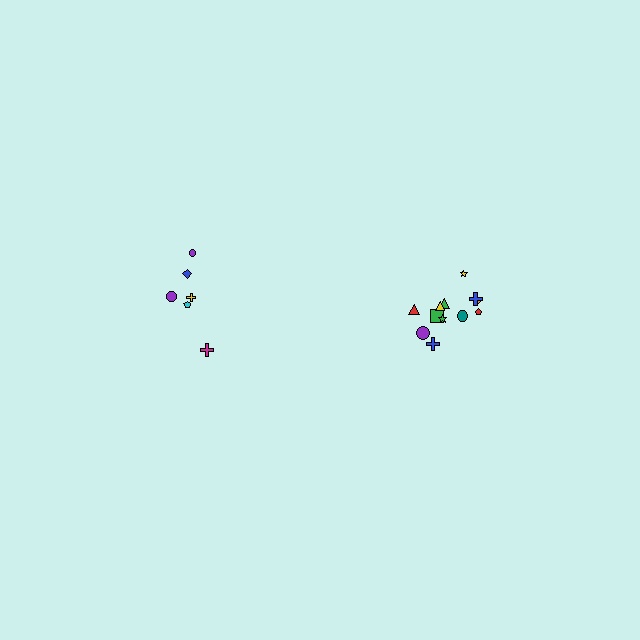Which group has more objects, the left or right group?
The right group.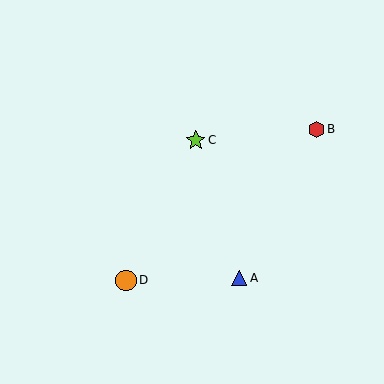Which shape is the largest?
The orange circle (labeled D) is the largest.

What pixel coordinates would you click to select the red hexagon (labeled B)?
Click at (316, 129) to select the red hexagon B.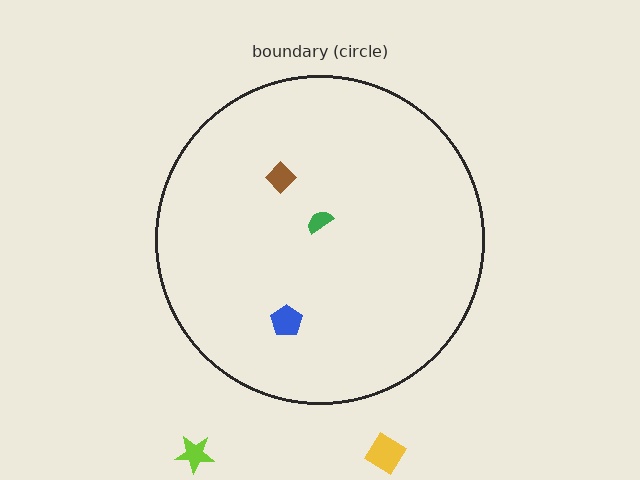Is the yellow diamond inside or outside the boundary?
Outside.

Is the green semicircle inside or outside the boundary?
Inside.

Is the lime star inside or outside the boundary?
Outside.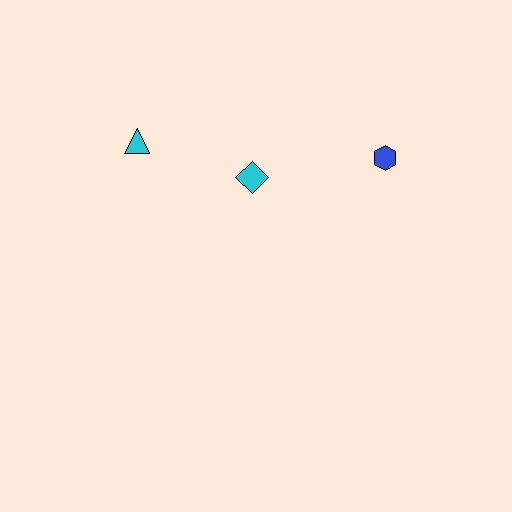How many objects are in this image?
There are 3 objects.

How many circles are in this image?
There are no circles.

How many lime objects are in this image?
There are no lime objects.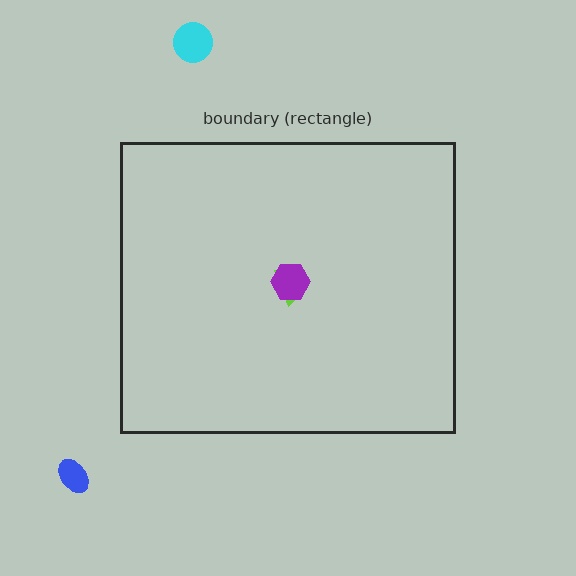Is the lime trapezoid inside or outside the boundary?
Inside.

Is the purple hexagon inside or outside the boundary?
Inside.